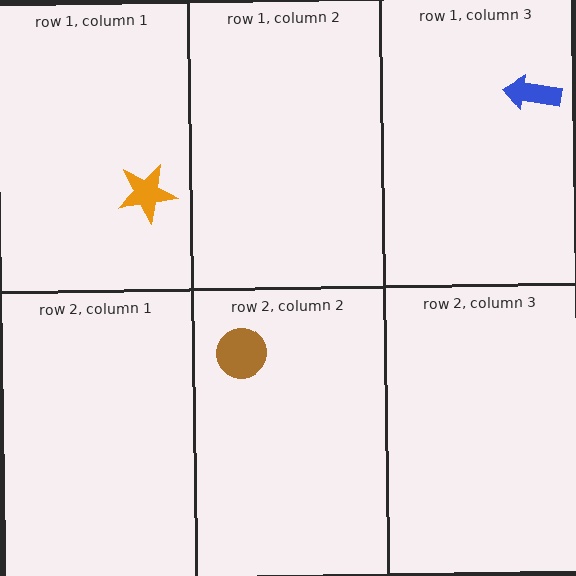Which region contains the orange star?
The row 1, column 1 region.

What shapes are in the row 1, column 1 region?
The orange star.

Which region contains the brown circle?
The row 2, column 2 region.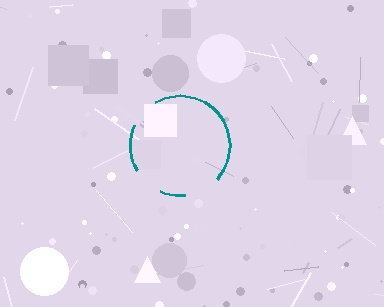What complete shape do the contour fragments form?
The contour fragments form a circle.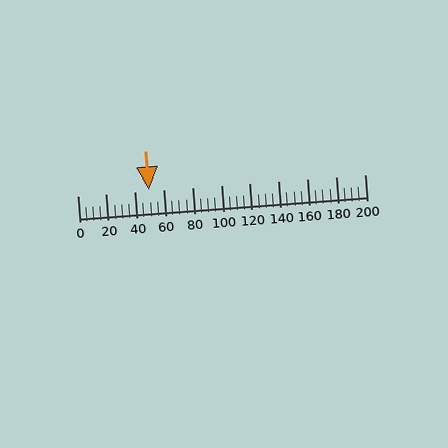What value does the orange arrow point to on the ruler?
The orange arrow points to approximately 50.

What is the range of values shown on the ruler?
The ruler shows values from 0 to 200.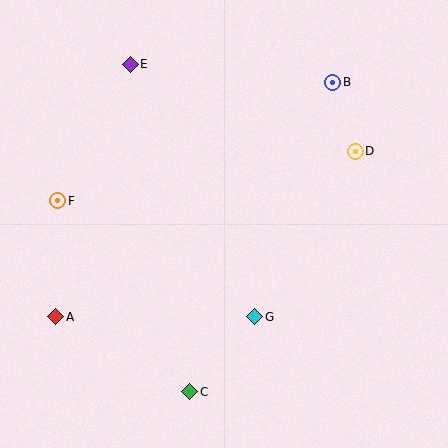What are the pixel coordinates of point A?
Point A is at (56, 317).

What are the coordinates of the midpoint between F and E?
The midpoint between F and E is at (94, 133).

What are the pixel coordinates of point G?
Point G is at (255, 317).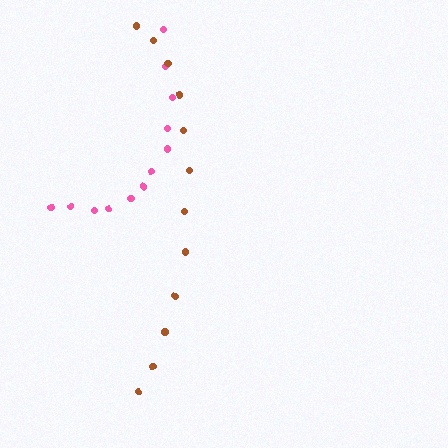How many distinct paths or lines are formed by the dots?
There are 2 distinct paths.